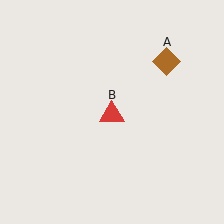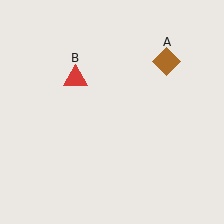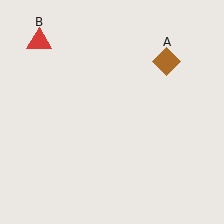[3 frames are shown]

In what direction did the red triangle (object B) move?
The red triangle (object B) moved up and to the left.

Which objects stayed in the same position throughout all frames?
Brown diamond (object A) remained stationary.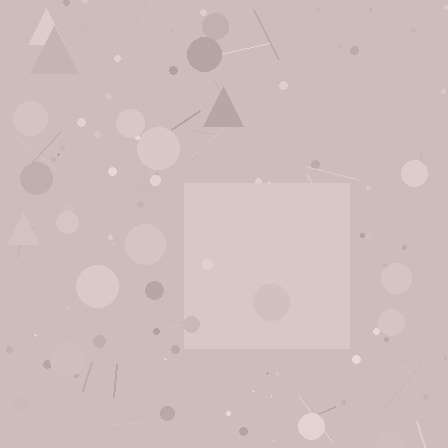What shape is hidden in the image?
A square is hidden in the image.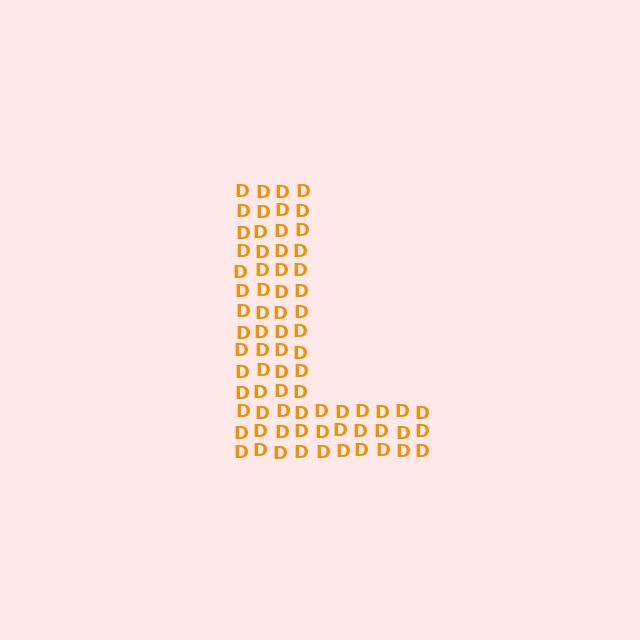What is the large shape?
The large shape is the letter L.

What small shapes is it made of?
It is made of small letter D's.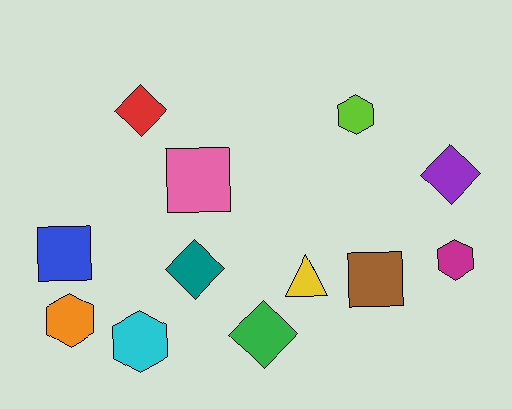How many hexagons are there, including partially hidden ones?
There are 4 hexagons.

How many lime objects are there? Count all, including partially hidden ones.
There is 1 lime object.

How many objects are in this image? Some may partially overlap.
There are 12 objects.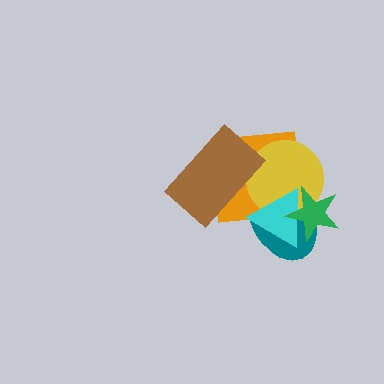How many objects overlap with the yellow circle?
5 objects overlap with the yellow circle.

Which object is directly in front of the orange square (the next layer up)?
The yellow circle is directly in front of the orange square.